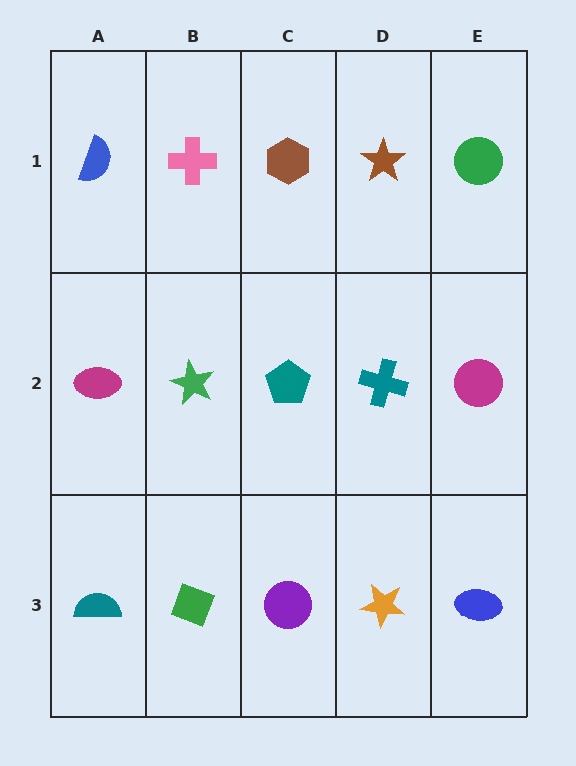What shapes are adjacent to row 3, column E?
A magenta circle (row 2, column E), an orange star (row 3, column D).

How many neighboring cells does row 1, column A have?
2.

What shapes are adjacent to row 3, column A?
A magenta ellipse (row 2, column A), a green diamond (row 3, column B).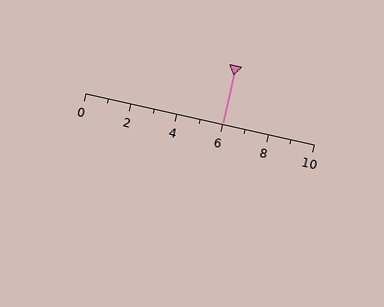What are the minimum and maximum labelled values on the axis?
The axis runs from 0 to 10.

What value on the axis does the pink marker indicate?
The marker indicates approximately 6.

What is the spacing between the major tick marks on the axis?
The major ticks are spaced 2 apart.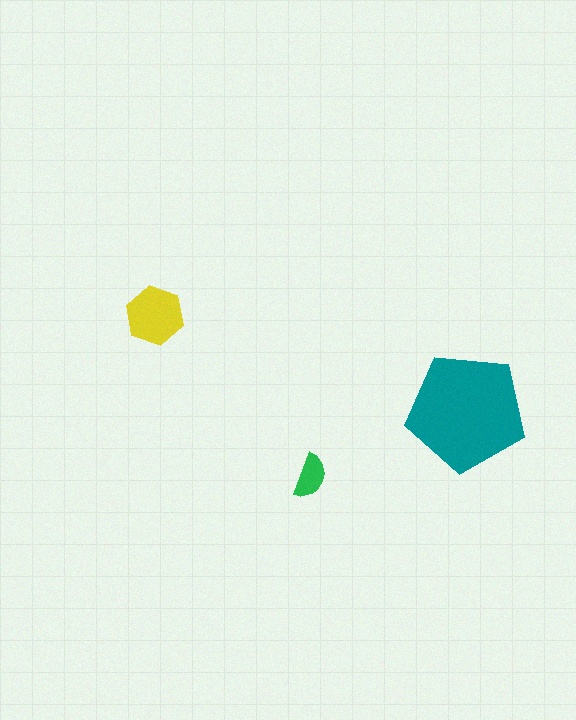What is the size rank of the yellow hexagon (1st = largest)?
2nd.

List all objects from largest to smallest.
The teal pentagon, the yellow hexagon, the green semicircle.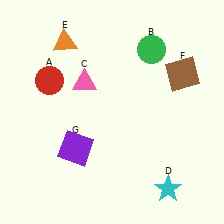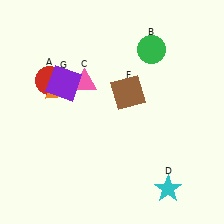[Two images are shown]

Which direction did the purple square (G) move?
The purple square (G) moved up.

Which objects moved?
The objects that moved are: the orange triangle (E), the brown square (F), the purple square (G).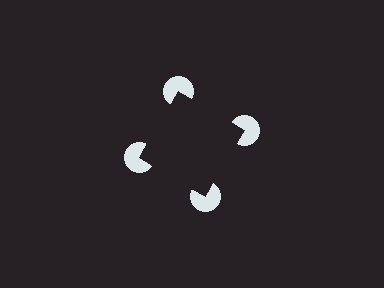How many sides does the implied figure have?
4 sides.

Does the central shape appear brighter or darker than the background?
It typically appears slightly darker than the background, even though no actual brightness change is drawn.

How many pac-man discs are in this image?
There are 4 — one at each vertex of the illusory square.